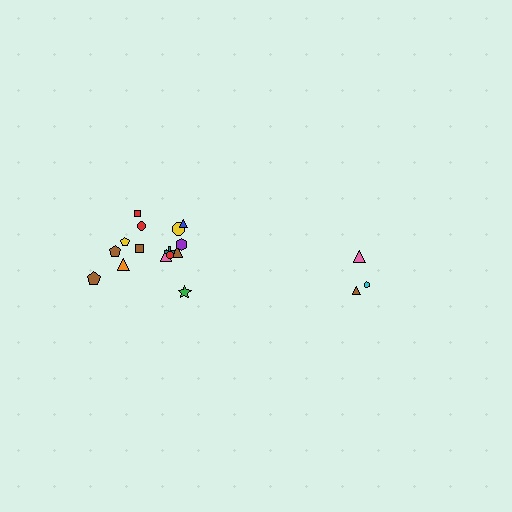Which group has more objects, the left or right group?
The left group.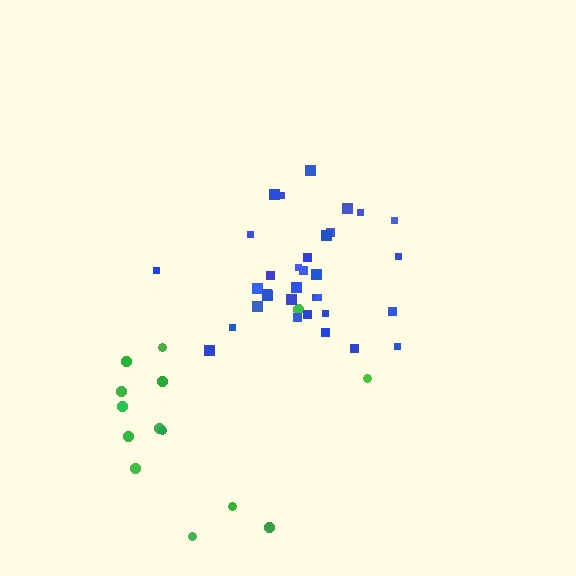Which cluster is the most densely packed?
Blue.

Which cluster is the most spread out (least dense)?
Green.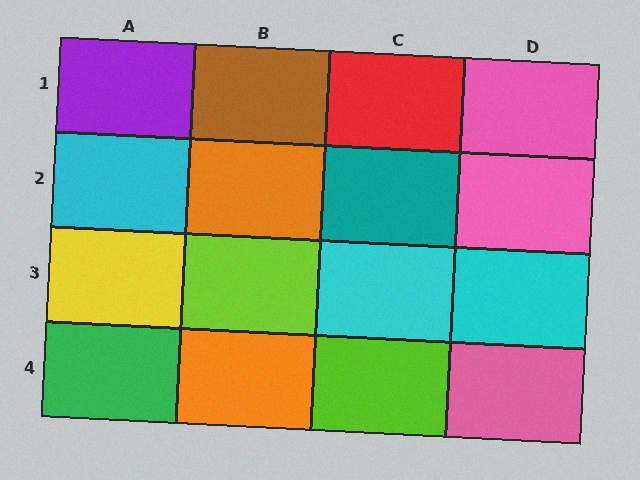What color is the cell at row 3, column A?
Yellow.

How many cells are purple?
1 cell is purple.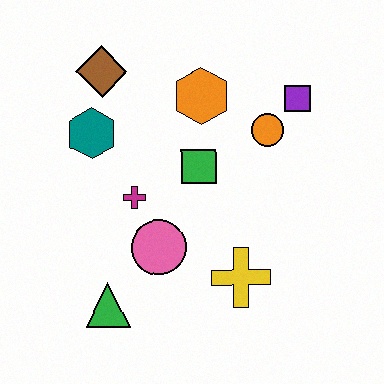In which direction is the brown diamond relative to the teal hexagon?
The brown diamond is above the teal hexagon.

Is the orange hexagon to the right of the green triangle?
Yes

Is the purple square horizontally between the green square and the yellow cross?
No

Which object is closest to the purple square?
The orange circle is closest to the purple square.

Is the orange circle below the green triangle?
No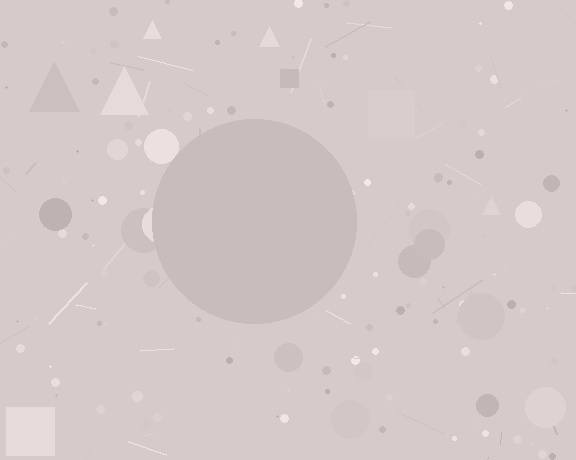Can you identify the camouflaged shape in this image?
The camouflaged shape is a circle.